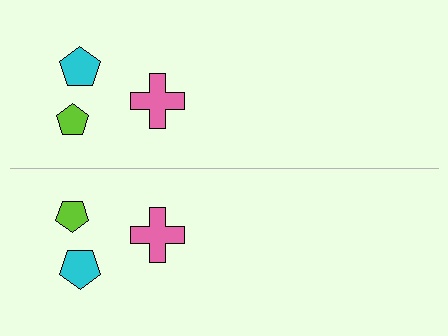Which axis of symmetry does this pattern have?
The pattern has a horizontal axis of symmetry running through the center of the image.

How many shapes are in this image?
There are 6 shapes in this image.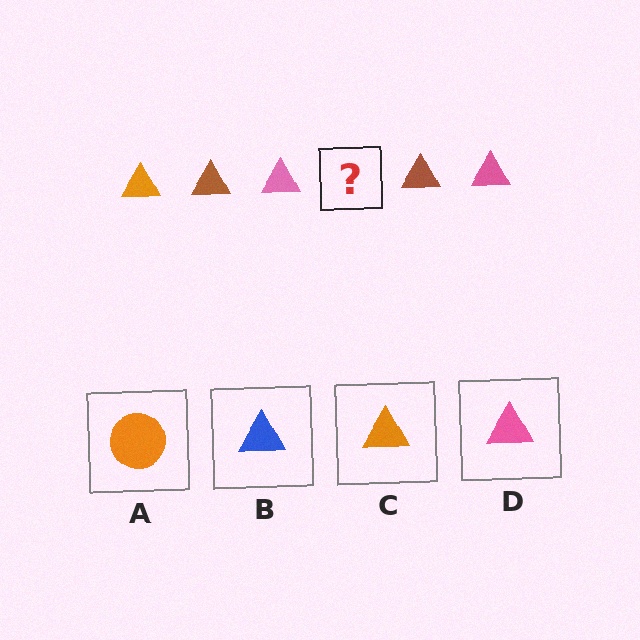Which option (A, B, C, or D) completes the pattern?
C.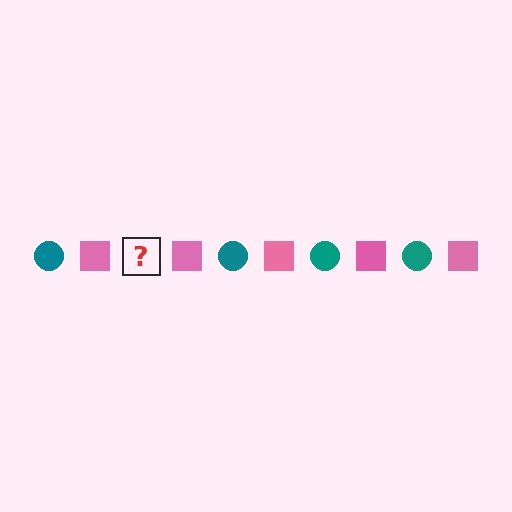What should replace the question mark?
The question mark should be replaced with a teal circle.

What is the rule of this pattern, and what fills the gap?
The rule is that the pattern alternates between teal circle and pink square. The gap should be filled with a teal circle.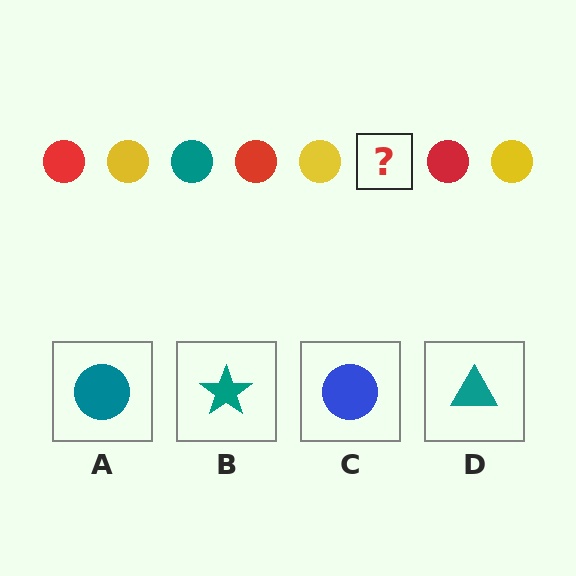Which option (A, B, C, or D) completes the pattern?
A.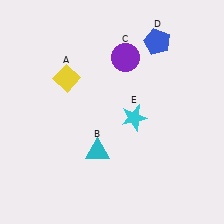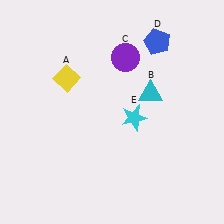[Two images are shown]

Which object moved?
The cyan triangle (B) moved up.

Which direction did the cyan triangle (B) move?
The cyan triangle (B) moved up.